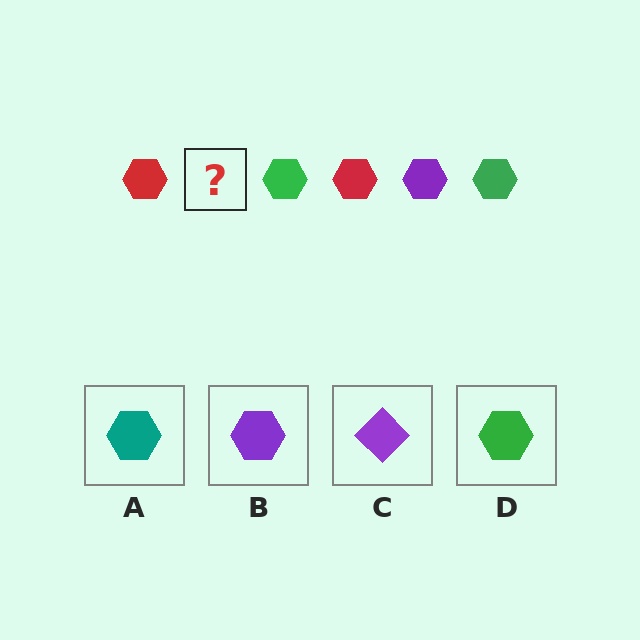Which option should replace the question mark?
Option B.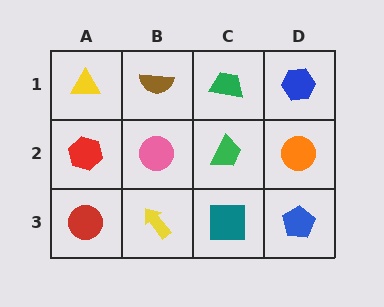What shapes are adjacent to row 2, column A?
A yellow triangle (row 1, column A), a red circle (row 3, column A), a pink circle (row 2, column B).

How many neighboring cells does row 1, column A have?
2.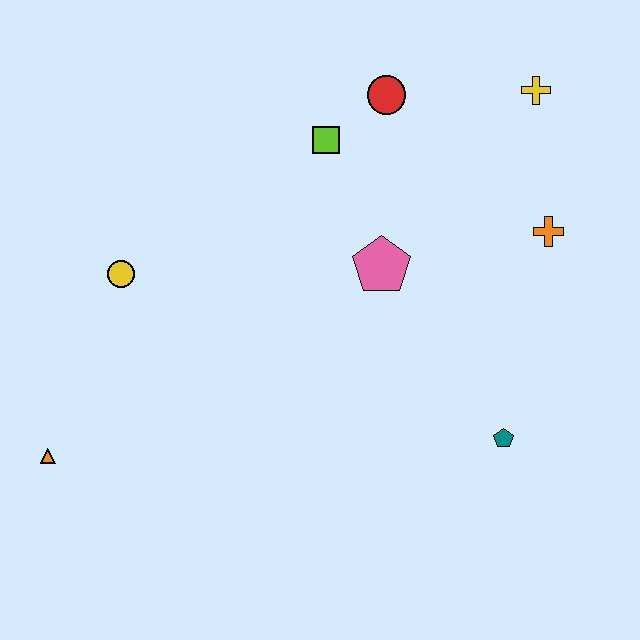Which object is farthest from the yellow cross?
The orange triangle is farthest from the yellow cross.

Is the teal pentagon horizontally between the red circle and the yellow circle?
No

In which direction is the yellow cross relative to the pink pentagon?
The yellow cross is above the pink pentagon.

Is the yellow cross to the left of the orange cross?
Yes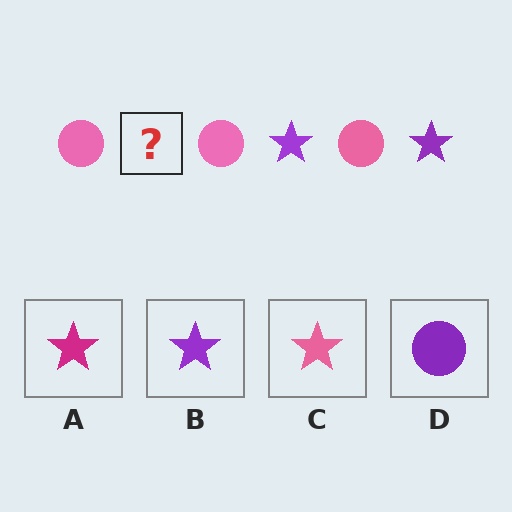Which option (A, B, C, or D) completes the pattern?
B.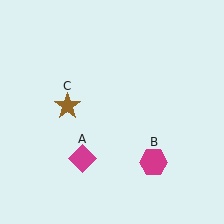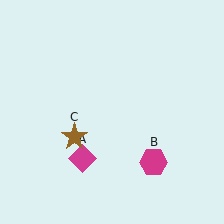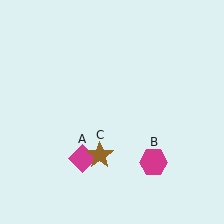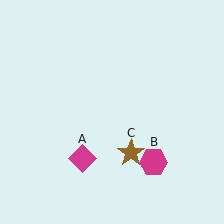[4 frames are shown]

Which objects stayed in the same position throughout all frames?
Magenta diamond (object A) and magenta hexagon (object B) remained stationary.